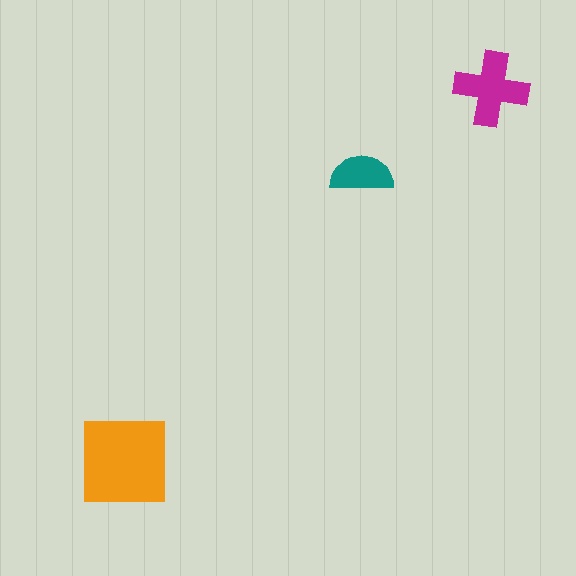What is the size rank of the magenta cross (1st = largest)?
2nd.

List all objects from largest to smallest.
The orange square, the magenta cross, the teal semicircle.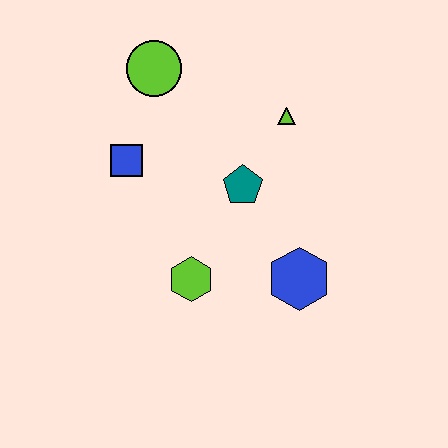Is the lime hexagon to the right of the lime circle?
Yes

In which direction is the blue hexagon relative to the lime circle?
The blue hexagon is below the lime circle.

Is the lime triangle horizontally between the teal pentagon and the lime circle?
No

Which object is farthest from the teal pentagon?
The lime circle is farthest from the teal pentagon.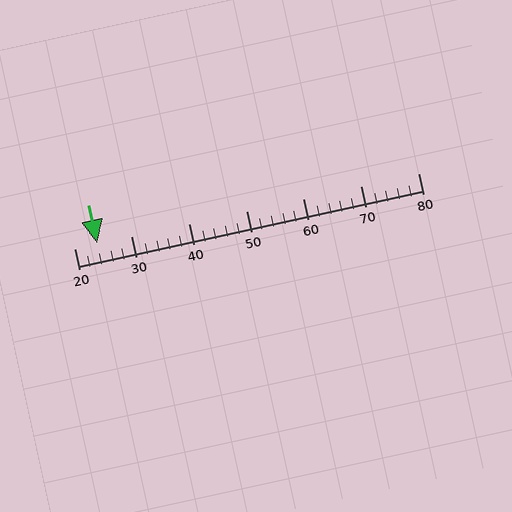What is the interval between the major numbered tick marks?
The major tick marks are spaced 10 units apart.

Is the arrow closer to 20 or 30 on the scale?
The arrow is closer to 20.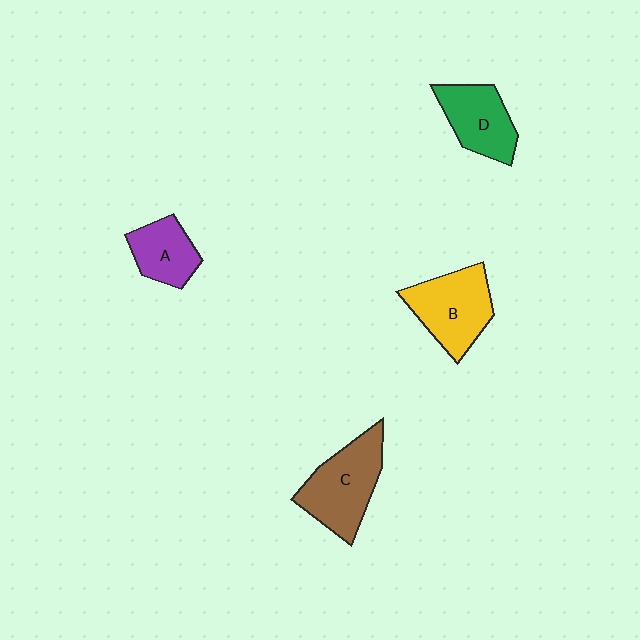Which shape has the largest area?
Shape C (brown).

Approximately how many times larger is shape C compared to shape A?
Approximately 1.6 times.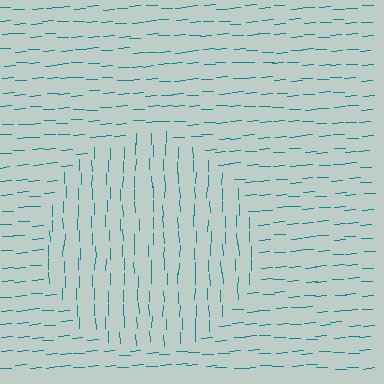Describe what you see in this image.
The image is filled with small teal line segments. A circle region in the image has lines oriented differently from the surrounding lines, creating a visible texture boundary.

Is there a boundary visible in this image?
Yes, there is a texture boundary formed by a change in line orientation.